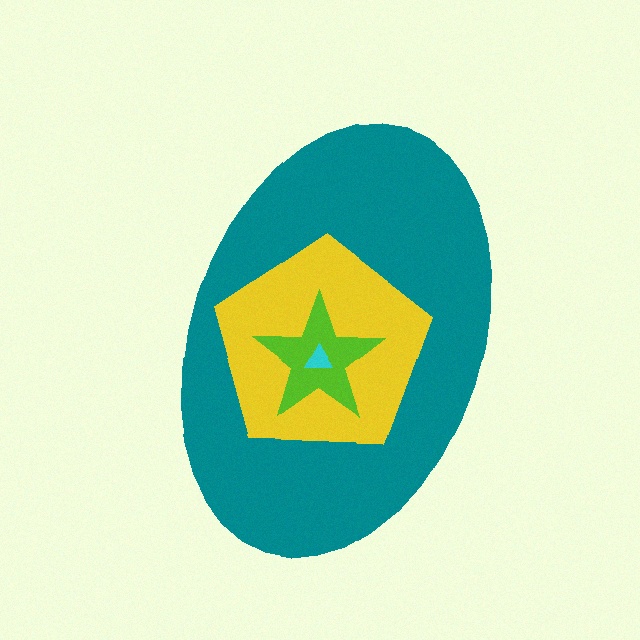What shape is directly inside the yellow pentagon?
The lime star.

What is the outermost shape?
The teal ellipse.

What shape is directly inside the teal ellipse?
The yellow pentagon.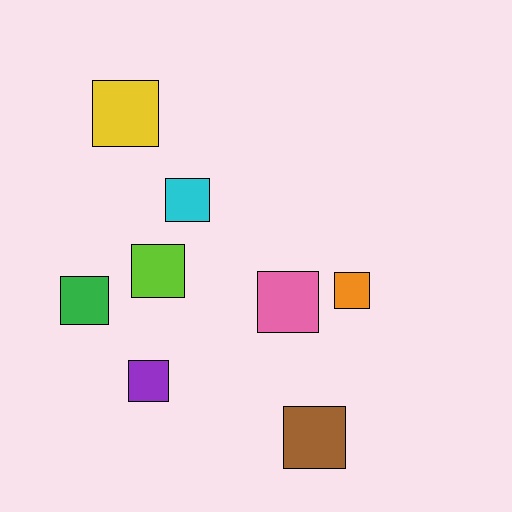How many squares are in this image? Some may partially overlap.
There are 8 squares.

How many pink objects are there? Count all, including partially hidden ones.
There is 1 pink object.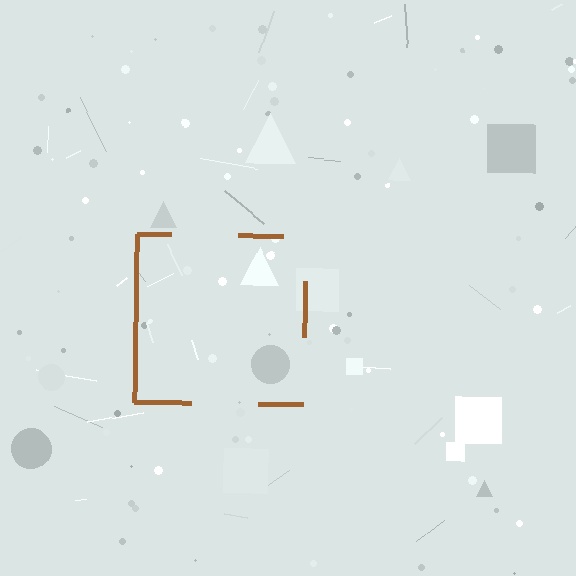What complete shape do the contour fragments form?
The contour fragments form a square.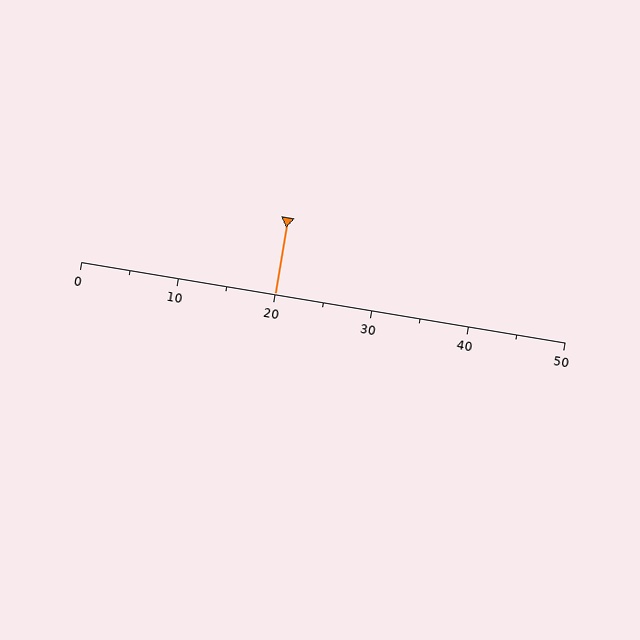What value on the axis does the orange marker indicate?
The marker indicates approximately 20.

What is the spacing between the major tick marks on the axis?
The major ticks are spaced 10 apart.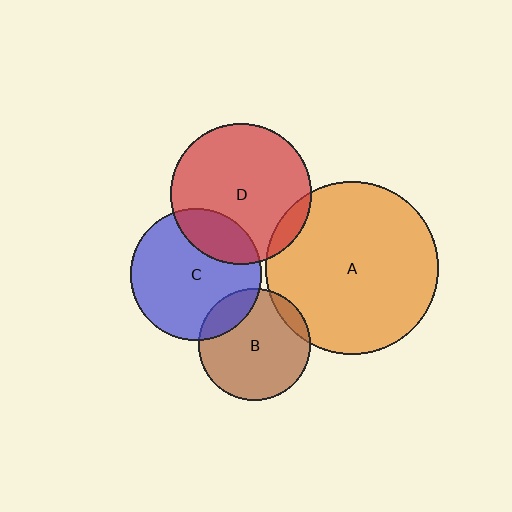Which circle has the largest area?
Circle A (orange).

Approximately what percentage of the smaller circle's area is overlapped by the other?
Approximately 25%.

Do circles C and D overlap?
Yes.